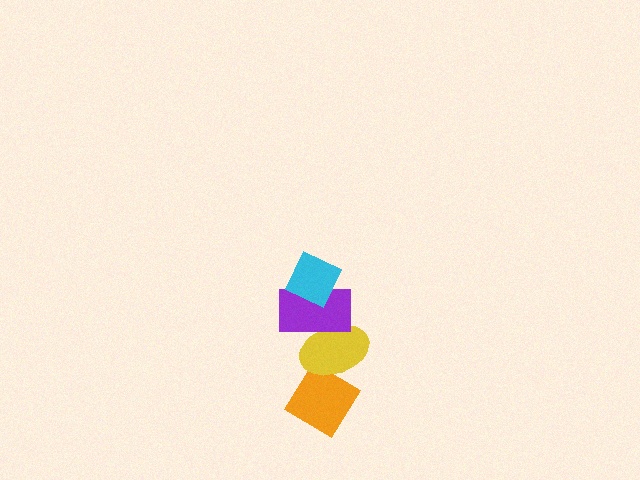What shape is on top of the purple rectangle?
The cyan diamond is on top of the purple rectangle.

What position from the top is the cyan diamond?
The cyan diamond is 1st from the top.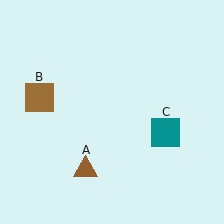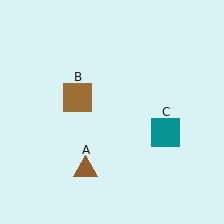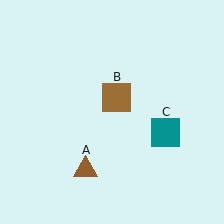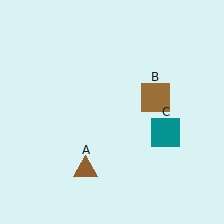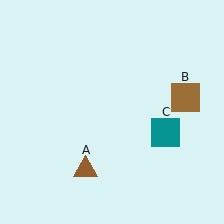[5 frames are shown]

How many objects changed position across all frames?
1 object changed position: brown square (object B).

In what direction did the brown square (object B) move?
The brown square (object B) moved right.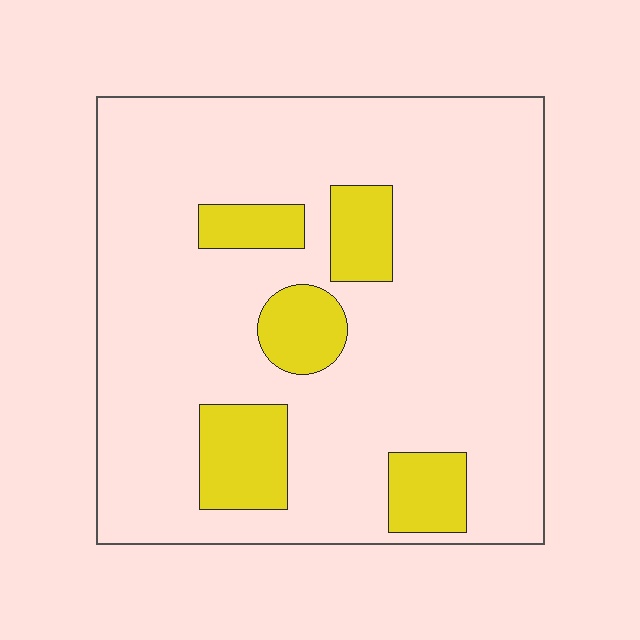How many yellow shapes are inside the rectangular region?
5.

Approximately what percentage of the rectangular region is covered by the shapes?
Approximately 15%.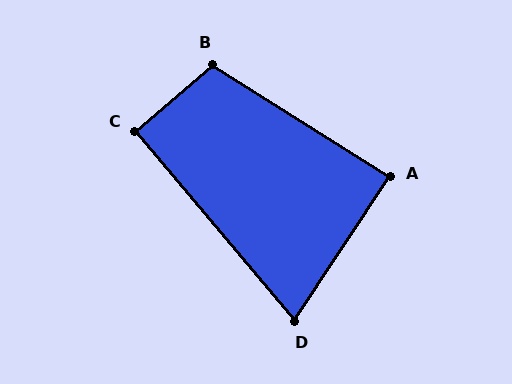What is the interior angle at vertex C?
Approximately 91 degrees (approximately right).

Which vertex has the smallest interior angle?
D, at approximately 74 degrees.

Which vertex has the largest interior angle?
B, at approximately 106 degrees.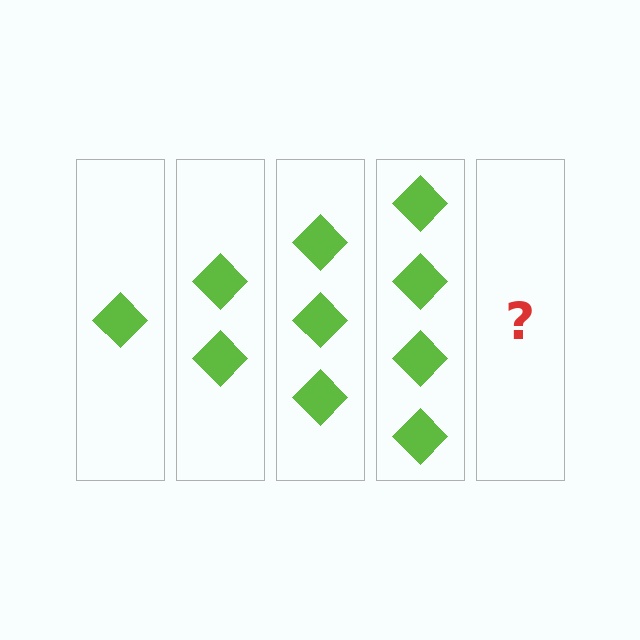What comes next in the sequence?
The next element should be 5 diamonds.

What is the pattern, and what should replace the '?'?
The pattern is that each step adds one more diamond. The '?' should be 5 diamonds.